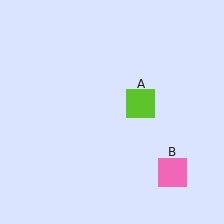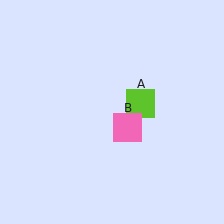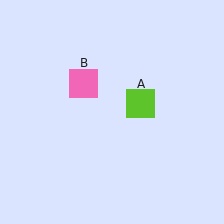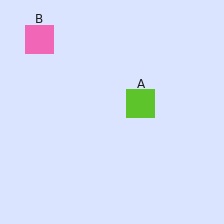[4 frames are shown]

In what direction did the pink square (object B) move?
The pink square (object B) moved up and to the left.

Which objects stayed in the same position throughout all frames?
Lime square (object A) remained stationary.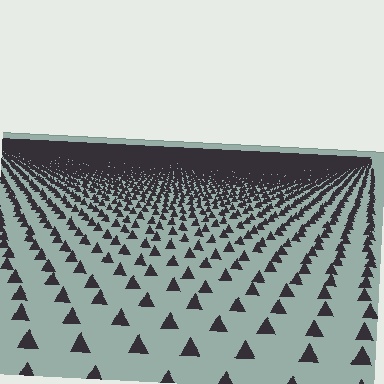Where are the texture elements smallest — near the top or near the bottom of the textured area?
Near the top.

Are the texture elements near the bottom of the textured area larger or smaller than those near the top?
Larger. Near the bottom, elements are closer to the viewer and appear at a bigger on-screen size.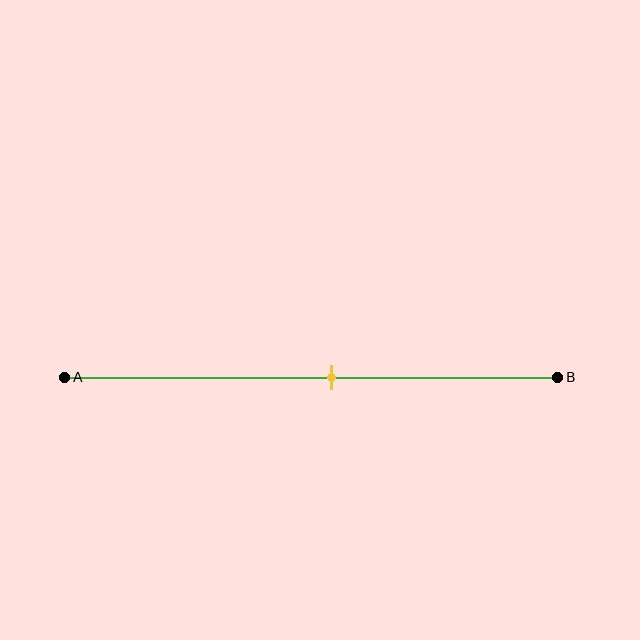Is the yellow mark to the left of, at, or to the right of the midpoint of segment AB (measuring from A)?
The yellow mark is to the right of the midpoint of segment AB.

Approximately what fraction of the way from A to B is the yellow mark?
The yellow mark is approximately 55% of the way from A to B.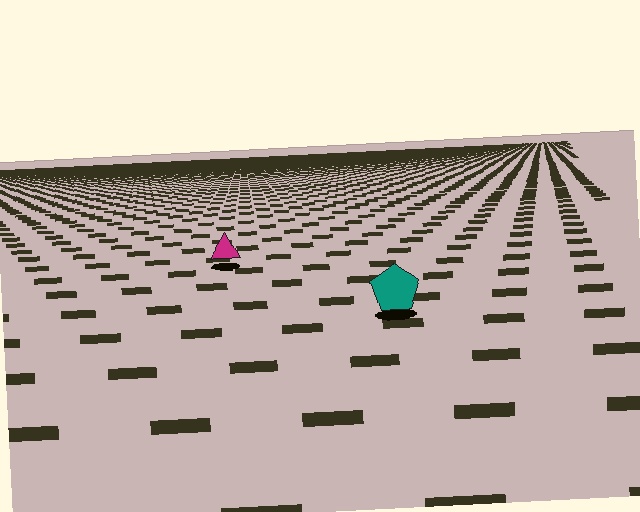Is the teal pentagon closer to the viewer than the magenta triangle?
Yes. The teal pentagon is closer — you can tell from the texture gradient: the ground texture is coarser near it.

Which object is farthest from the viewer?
The magenta triangle is farthest from the viewer. It appears smaller and the ground texture around it is denser.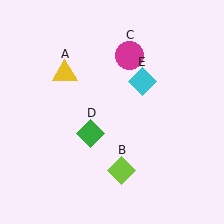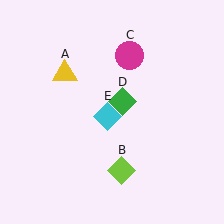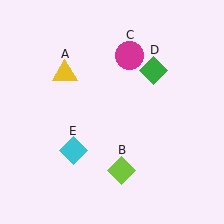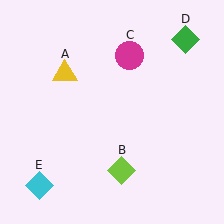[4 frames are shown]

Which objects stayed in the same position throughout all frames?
Yellow triangle (object A) and lime diamond (object B) and magenta circle (object C) remained stationary.